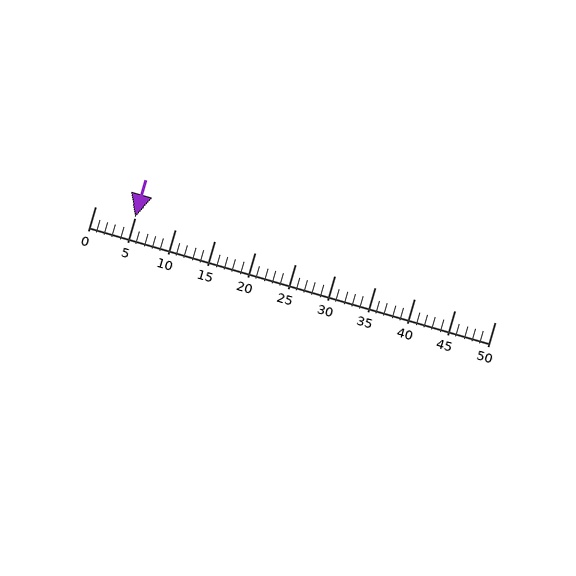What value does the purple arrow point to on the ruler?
The purple arrow points to approximately 5.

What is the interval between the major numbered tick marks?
The major tick marks are spaced 5 units apart.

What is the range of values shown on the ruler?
The ruler shows values from 0 to 50.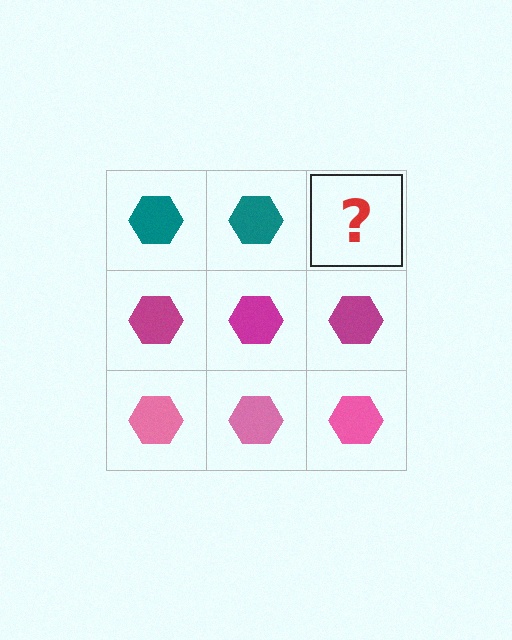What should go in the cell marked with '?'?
The missing cell should contain a teal hexagon.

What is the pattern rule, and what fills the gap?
The rule is that each row has a consistent color. The gap should be filled with a teal hexagon.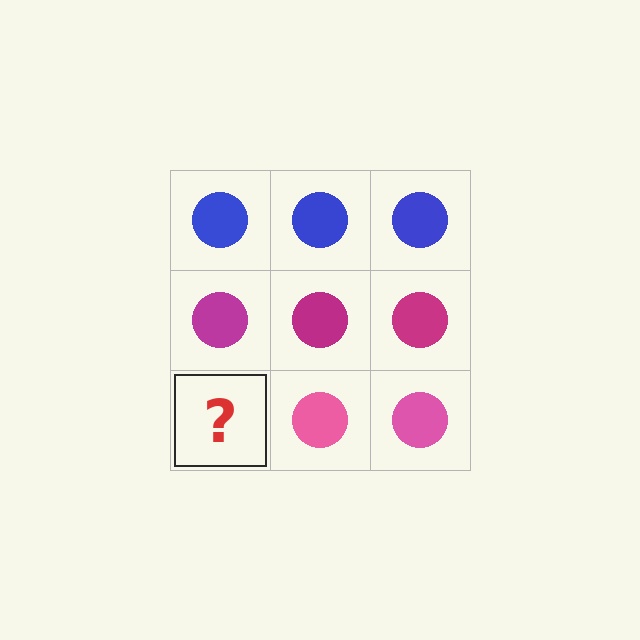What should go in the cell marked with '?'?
The missing cell should contain a pink circle.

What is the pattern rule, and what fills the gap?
The rule is that each row has a consistent color. The gap should be filled with a pink circle.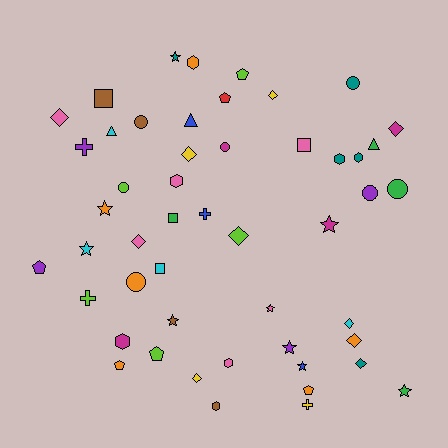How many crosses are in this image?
There are 4 crosses.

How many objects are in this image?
There are 50 objects.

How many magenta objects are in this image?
There are 4 magenta objects.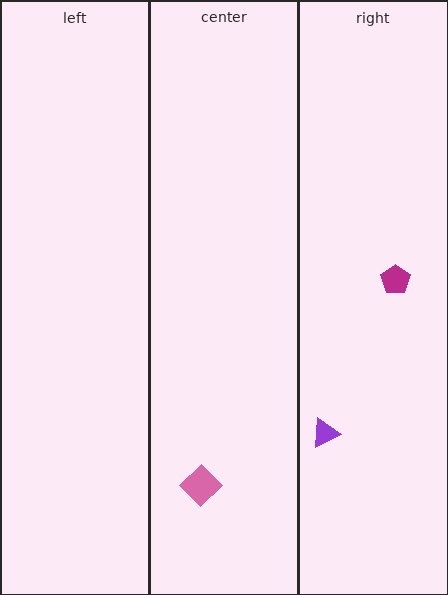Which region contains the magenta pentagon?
The right region.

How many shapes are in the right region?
2.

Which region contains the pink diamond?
The center region.